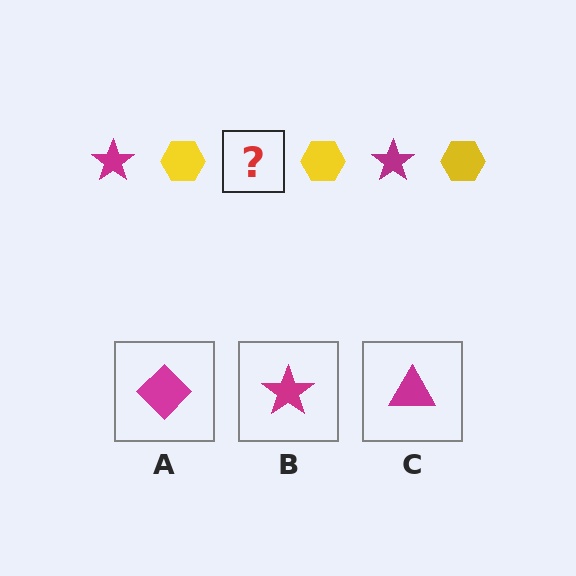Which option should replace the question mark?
Option B.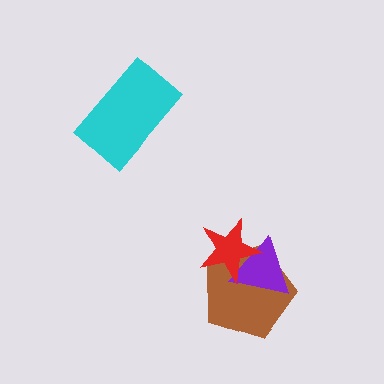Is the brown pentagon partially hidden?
Yes, it is partially covered by another shape.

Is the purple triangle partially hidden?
Yes, it is partially covered by another shape.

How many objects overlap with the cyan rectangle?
0 objects overlap with the cyan rectangle.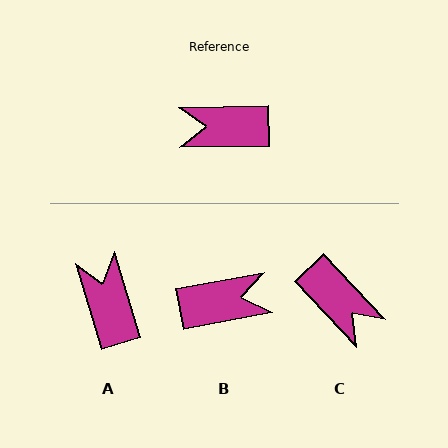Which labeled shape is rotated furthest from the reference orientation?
B, about 170 degrees away.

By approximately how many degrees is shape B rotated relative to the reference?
Approximately 170 degrees clockwise.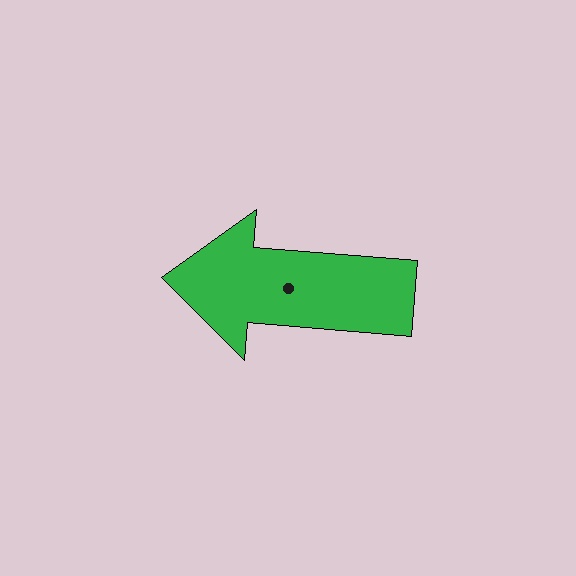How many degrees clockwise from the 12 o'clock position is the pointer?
Approximately 275 degrees.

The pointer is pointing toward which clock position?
Roughly 9 o'clock.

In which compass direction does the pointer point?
West.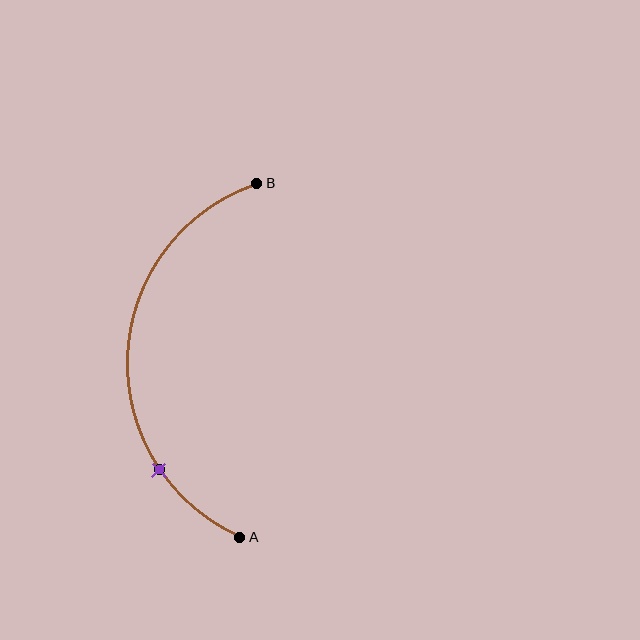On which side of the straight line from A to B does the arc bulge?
The arc bulges to the left of the straight line connecting A and B.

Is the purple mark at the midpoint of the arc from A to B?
No. The purple mark lies on the arc but is closer to endpoint A. The arc midpoint would be at the point on the curve equidistant along the arc from both A and B.